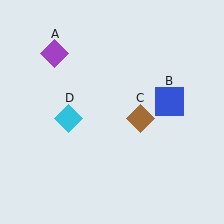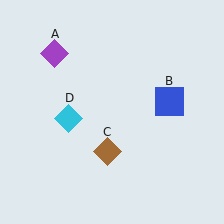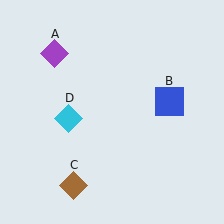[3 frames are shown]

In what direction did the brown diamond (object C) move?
The brown diamond (object C) moved down and to the left.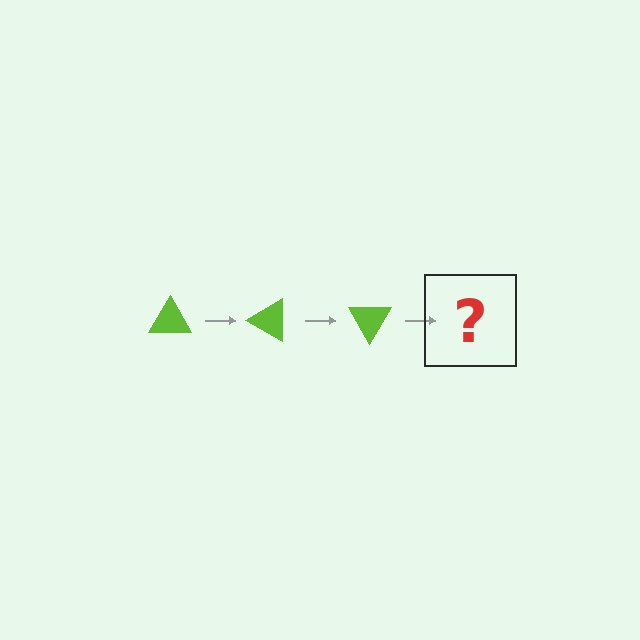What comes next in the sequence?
The next element should be a lime triangle rotated 90 degrees.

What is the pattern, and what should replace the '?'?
The pattern is that the triangle rotates 30 degrees each step. The '?' should be a lime triangle rotated 90 degrees.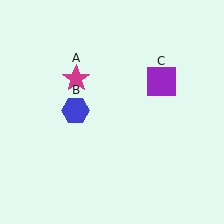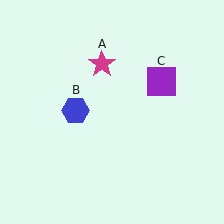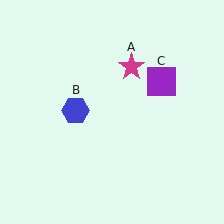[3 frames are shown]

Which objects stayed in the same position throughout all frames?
Blue hexagon (object B) and purple square (object C) remained stationary.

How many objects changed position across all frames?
1 object changed position: magenta star (object A).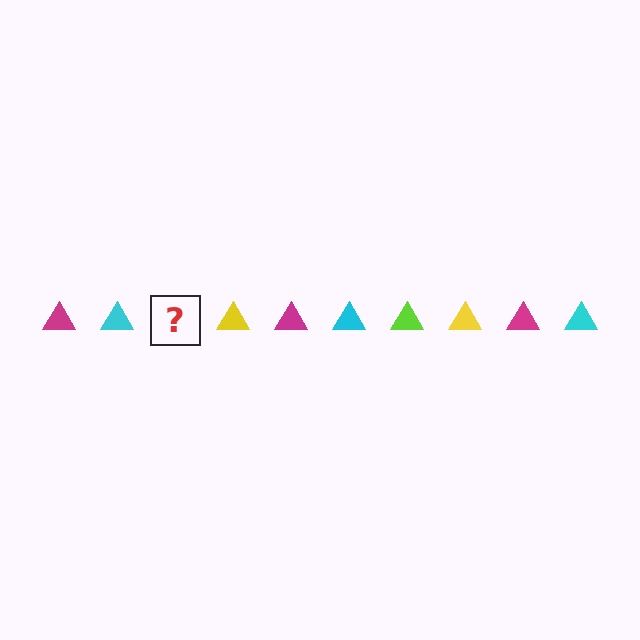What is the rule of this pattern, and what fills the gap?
The rule is that the pattern cycles through magenta, cyan, lime, yellow triangles. The gap should be filled with a lime triangle.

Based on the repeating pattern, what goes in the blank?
The blank should be a lime triangle.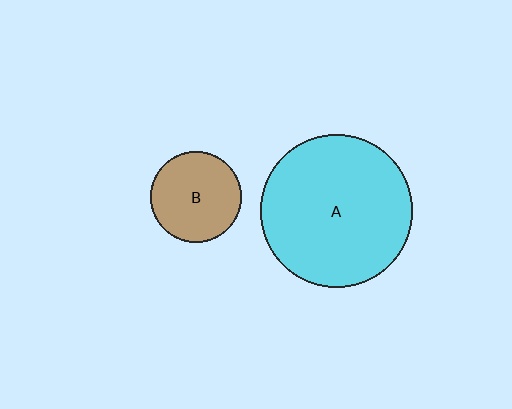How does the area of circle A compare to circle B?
Approximately 2.8 times.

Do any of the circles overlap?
No, none of the circles overlap.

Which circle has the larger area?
Circle A (cyan).